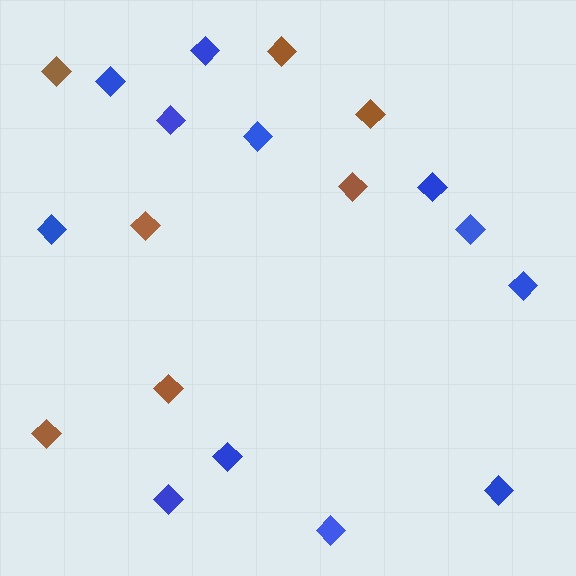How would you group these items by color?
There are 2 groups: one group of blue diamonds (12) and one group of brown diamonds (7).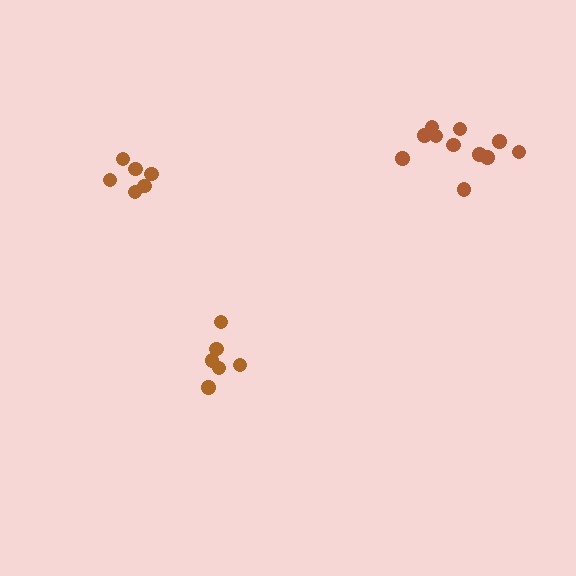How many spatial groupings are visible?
There are 3 spatial groupings.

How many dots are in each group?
Group 1: 6 dots, Group 2: 12 dots, Group 3: 6 dots (24 total).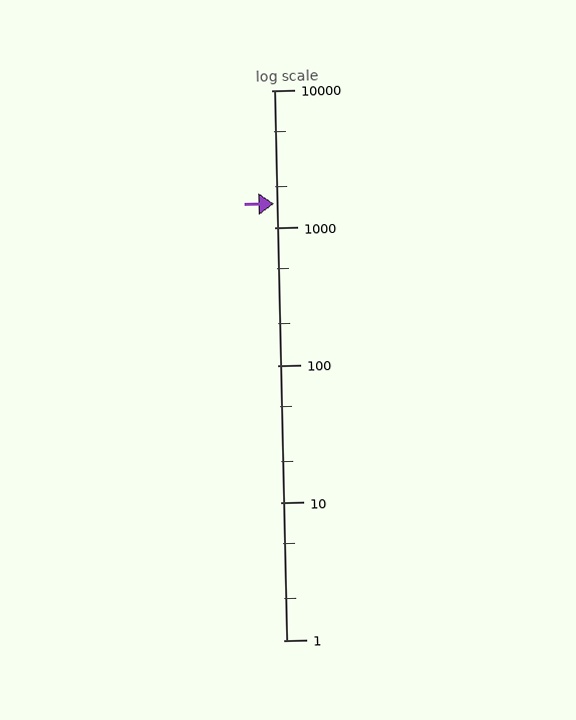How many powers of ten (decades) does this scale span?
The scale spans 4 decades, from 1 to 10000.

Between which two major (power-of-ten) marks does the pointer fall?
The pointer is between 1000 and 10000.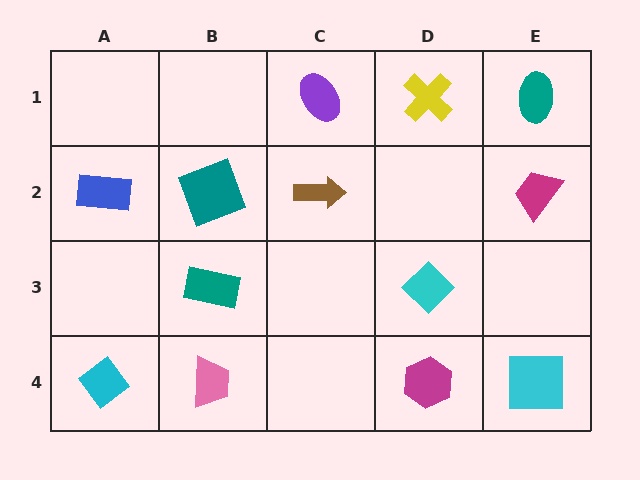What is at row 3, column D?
A cyan diamond.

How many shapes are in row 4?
4 shapes.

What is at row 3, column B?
A teal rectangle.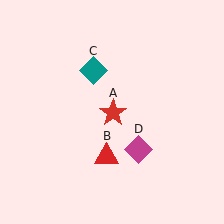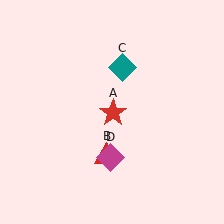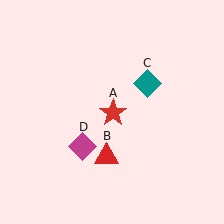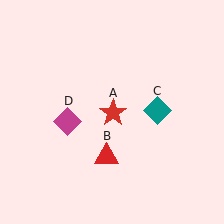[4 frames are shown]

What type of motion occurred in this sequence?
The teal diamond (object C), magenta diamond (object D) rotated clockwise around the center of the scene.